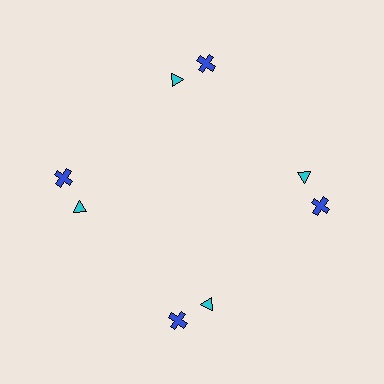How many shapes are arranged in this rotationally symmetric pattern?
There are 8 shapes, arranged in 4 groups of 2.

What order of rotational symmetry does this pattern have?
This pattern has 4-fold rotational symmetry.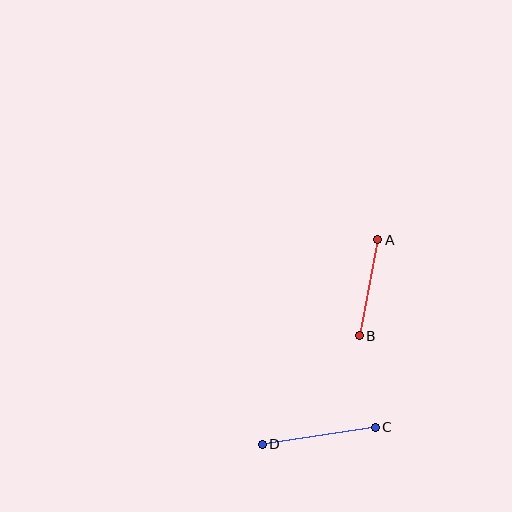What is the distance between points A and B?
The distance is approximately 98 pixels.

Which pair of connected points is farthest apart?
Points C and D are farthest apart.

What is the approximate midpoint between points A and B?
The midpoint is at approximately (369, 288) pixels.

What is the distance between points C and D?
The distance is approximately 115 pixels.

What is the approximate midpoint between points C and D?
The midpoint is at approximately (319, 436) pixels.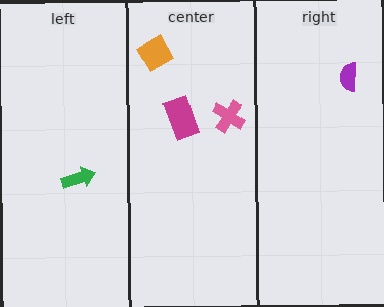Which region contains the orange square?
The center region.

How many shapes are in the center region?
3.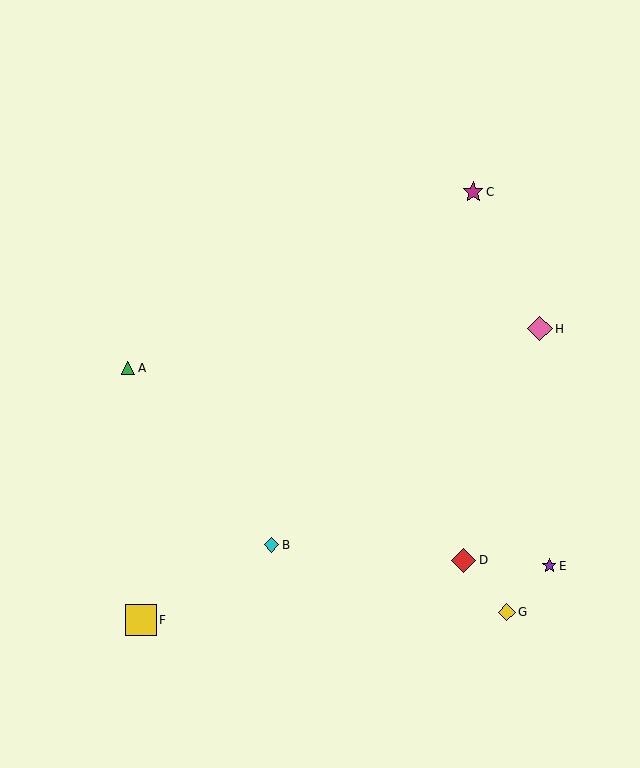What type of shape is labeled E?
Shape E is a purple star.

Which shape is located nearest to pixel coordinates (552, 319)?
The pink diamond (labeled H) at (540, 329) is nearest to that location.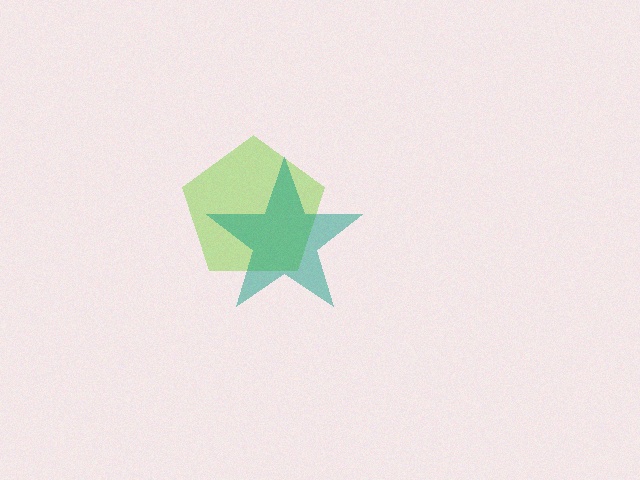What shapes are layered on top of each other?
The layered shapes are: a lime pentagon, a teal star.